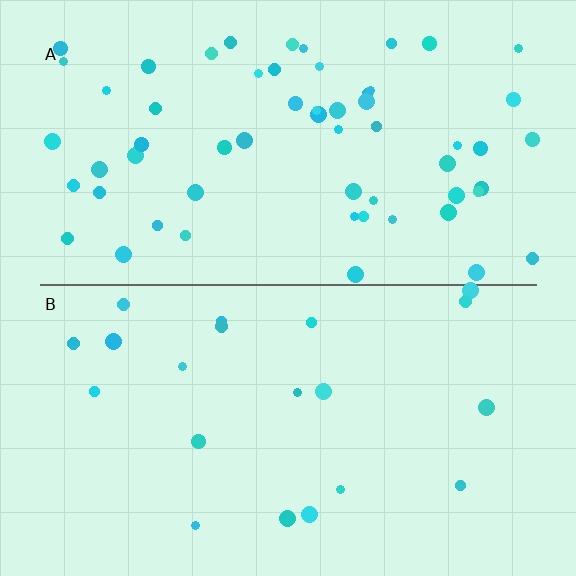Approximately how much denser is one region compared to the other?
Approximately 2.9× — region A over region B.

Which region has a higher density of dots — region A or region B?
A (the top).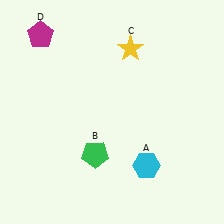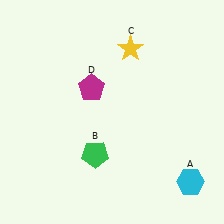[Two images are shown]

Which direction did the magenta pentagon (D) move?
The magenta pentagon (D) moved down.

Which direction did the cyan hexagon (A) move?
The cyan hexagon (A) moved right.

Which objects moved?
The objects that moved are: the cyan hexagon (A), the magenta pentagon (D).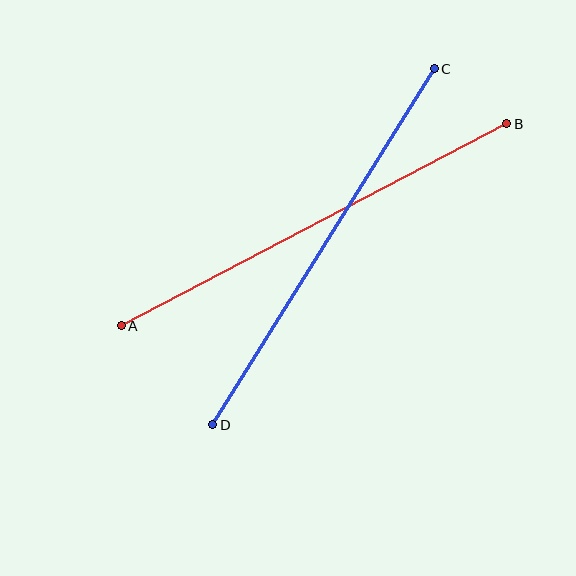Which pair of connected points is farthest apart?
Points A and B are farthest apart.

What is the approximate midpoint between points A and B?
The midpoint is at approximately (314, 225) pixels.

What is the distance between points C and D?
The distance is approximately 419 pixels.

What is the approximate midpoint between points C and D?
The midpoint is at approximately (323, 247) pixels.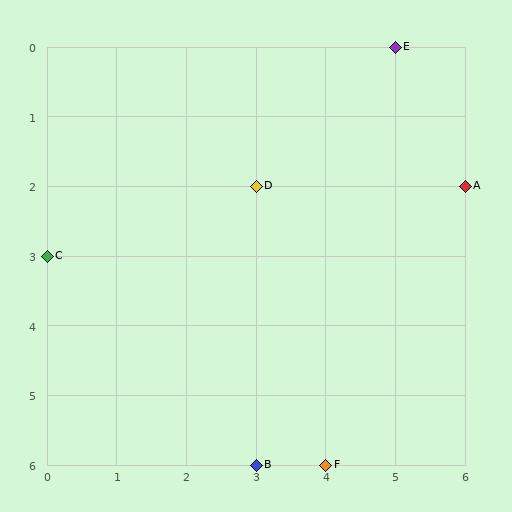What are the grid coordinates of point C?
Point C is at grid coordinates (0, 3).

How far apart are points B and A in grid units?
Points B and A are 3 columns and 4 rows apart (about 5.0 grid units diagonally).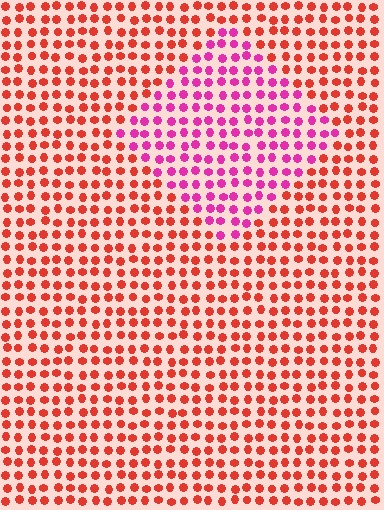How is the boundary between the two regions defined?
The boundary is defined purely by a slight shift in hue (about 46 degrees). Spacing, size, and orientation are identical on both sides.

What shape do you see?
I see a diamond.